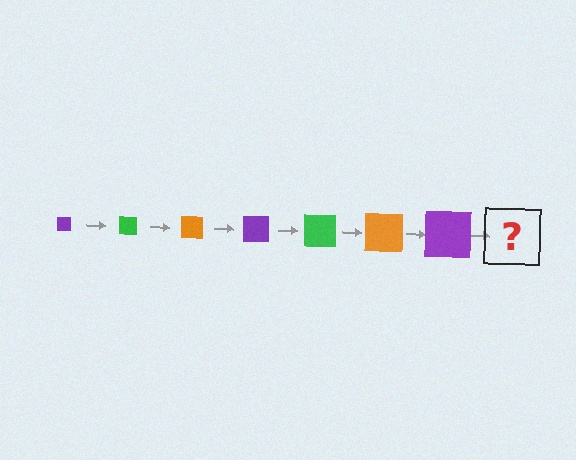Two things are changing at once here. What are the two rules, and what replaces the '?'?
The two rules are that the square grows larger each step and the color cycles through purple, green, and orange. The '?' should be a green square, larger than the previous one.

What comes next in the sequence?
The next element should be a green square, larger than the previous one.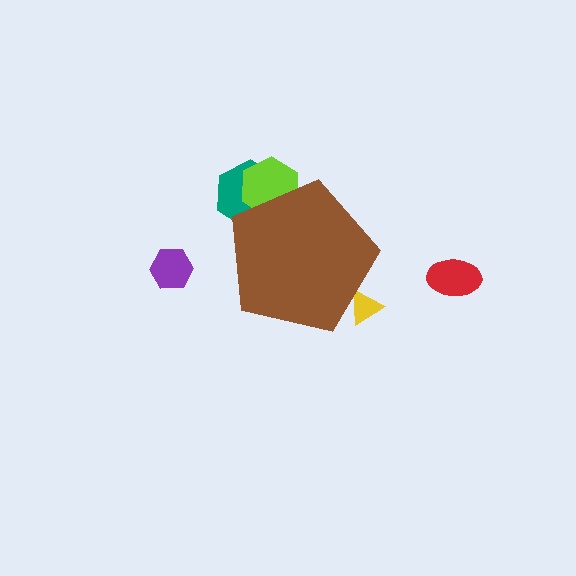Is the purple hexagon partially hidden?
No, the purple hexagon is fully visible.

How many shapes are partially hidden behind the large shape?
3 shapes are partially hidden.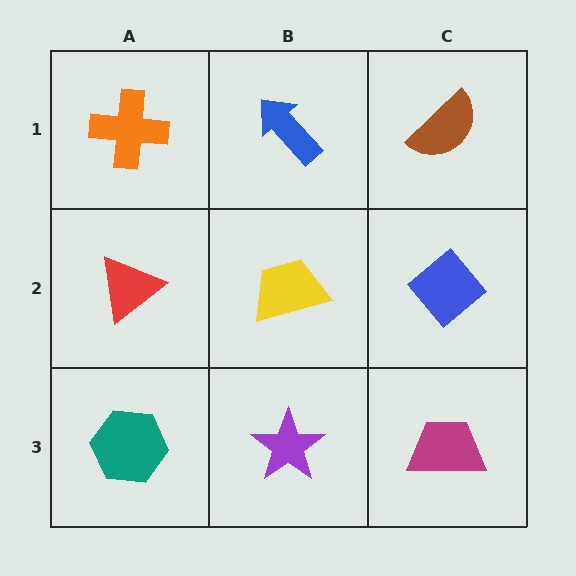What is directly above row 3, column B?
A yellow trapezoid.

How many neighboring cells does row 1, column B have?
3.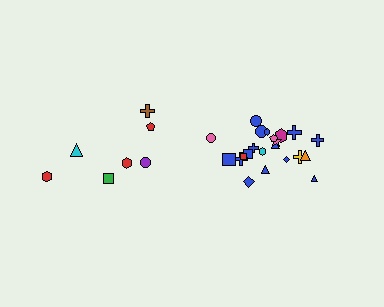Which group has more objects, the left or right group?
The right group.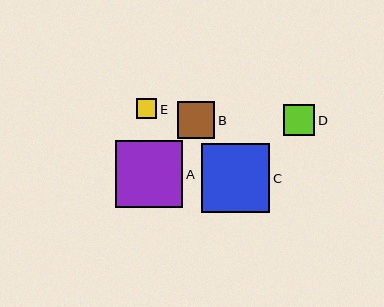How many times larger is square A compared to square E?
Square A is approximately 3.3 times the size of square E.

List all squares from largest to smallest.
From largest to smallest: C, A, B, D, E.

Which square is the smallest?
Square E is the smallest with a size of approximately 20 pixels.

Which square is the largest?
Square C is the largest with a size of approximately 68 pixels.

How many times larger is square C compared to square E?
Square C is approximately 3.3 times the size of square E.